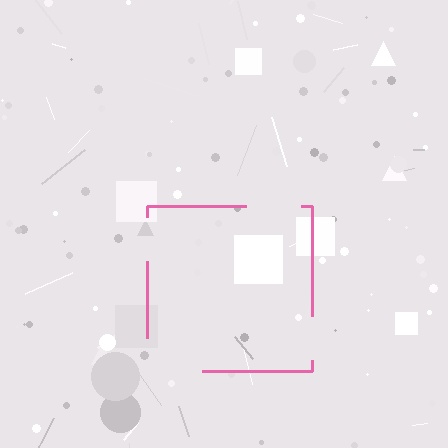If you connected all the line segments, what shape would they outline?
They would outline a square.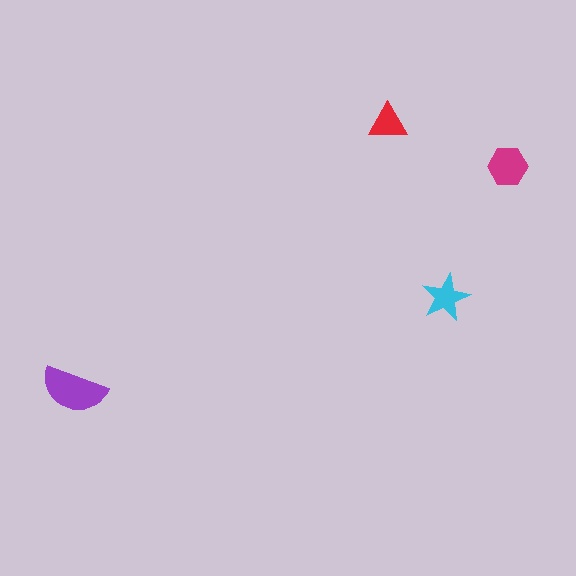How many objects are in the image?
There are 4 objects in the image.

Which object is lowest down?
The purple semicircle is bottommost.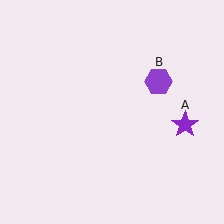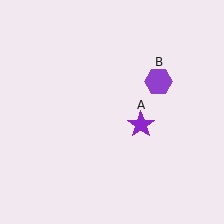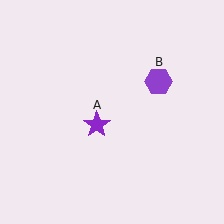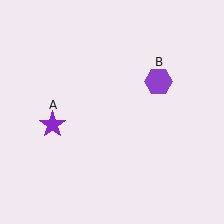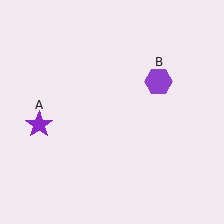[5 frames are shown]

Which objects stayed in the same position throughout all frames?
Purple hexagon (object B) remained stationary.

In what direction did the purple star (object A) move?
The purple star (object A) moved left.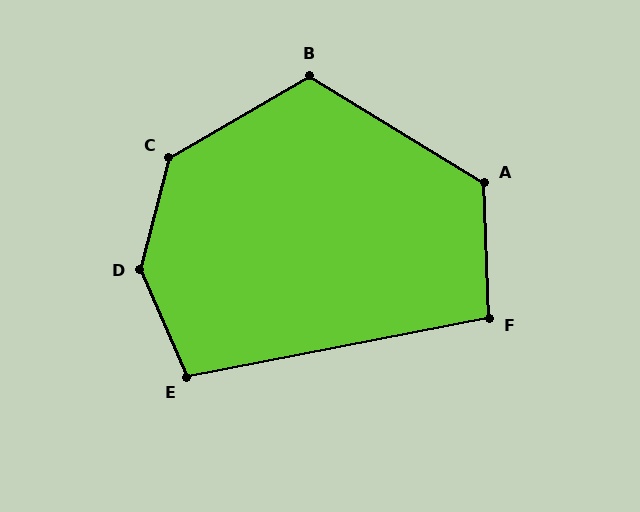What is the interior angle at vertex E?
Approximately 102 degrees (obtuse).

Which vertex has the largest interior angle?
D, at approximately 142 degrees.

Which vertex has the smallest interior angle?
F, at approximately 99 degrees.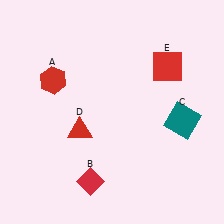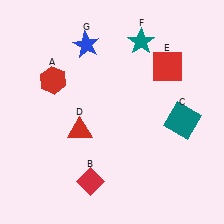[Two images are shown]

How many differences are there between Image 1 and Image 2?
There are 2 differences between the two images.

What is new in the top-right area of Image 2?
A teal star (F) was added in the top-right area of Image 2.